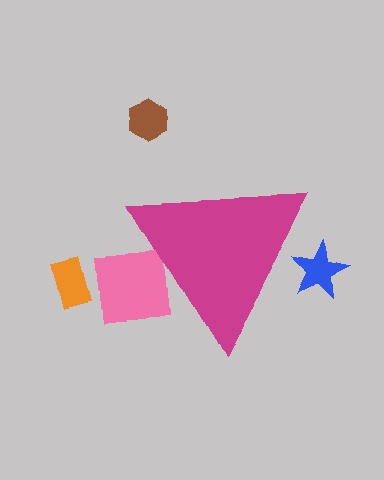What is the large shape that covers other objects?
A magenta triangle.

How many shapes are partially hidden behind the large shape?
2 shapes are partially hidden.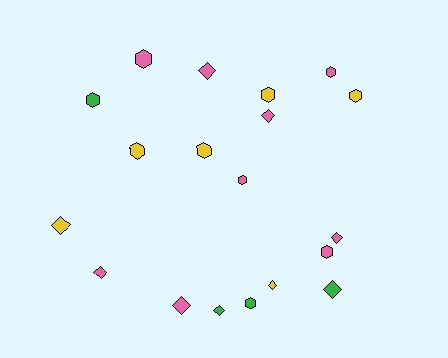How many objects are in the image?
There are 19 objects.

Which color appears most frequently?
Pink, with 9 objects.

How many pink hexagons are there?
There are 4 pink hexagons.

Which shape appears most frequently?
Hexagon, with 10 objects.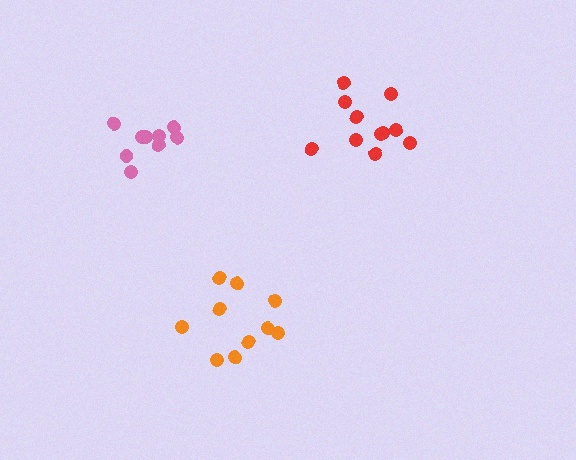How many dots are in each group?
Group 1: 9 dots, Group 2: 10 dots, Group 3: 11 dots (30 total).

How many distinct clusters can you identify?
There are 3 distinct clusters.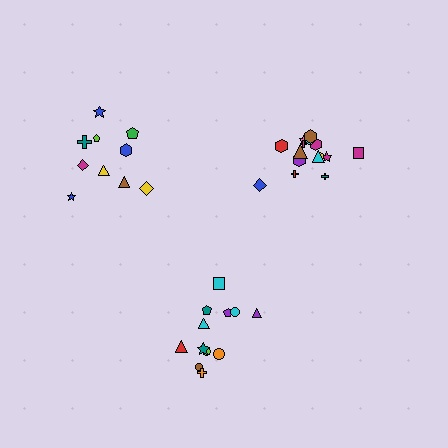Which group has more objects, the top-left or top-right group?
The top-right group.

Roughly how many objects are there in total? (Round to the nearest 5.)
Roughly 35 objects in total.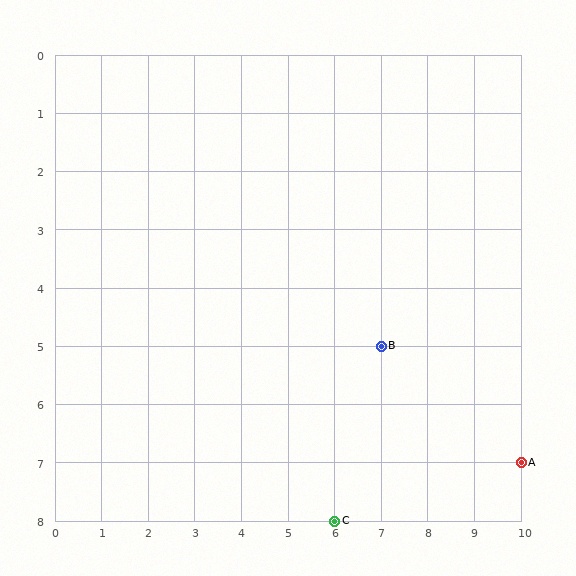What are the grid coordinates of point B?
Point B is at grid coordinates (7, 5).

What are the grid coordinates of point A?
Point A is at grid coordinates (10, 7).